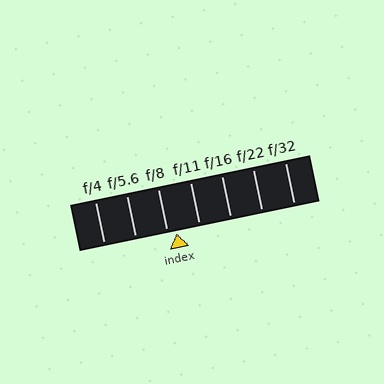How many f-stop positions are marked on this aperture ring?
There are 7 f-stop positions marked.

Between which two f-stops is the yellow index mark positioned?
The index mark is between f/8 and f/11.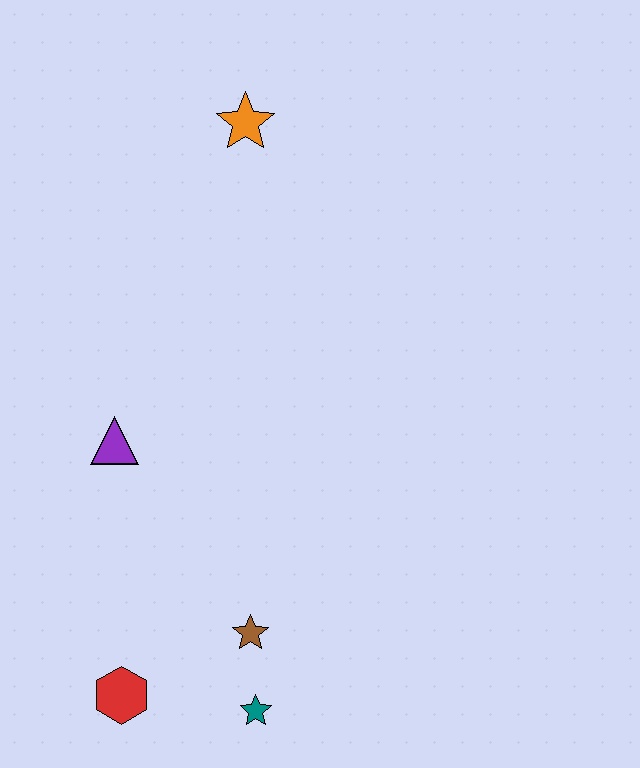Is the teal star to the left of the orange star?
No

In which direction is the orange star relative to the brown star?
The orange star is above the brown star.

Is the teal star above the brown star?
No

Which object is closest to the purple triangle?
The brown star is closest to the purple triangle.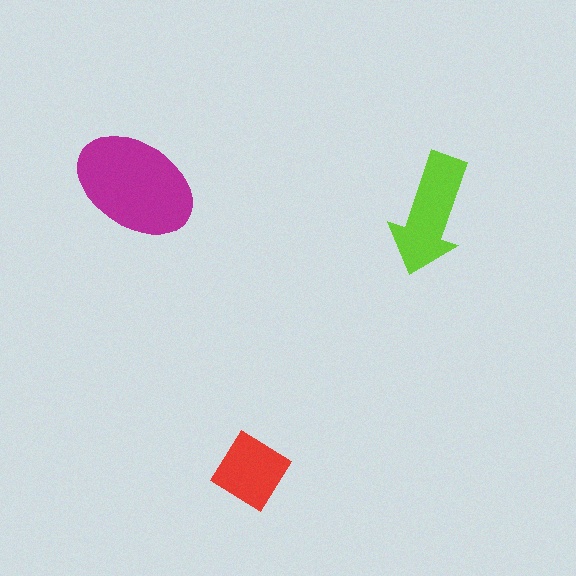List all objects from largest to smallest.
The magenta ellipse, the lime arrow, the red diamond.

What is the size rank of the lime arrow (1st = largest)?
2nd.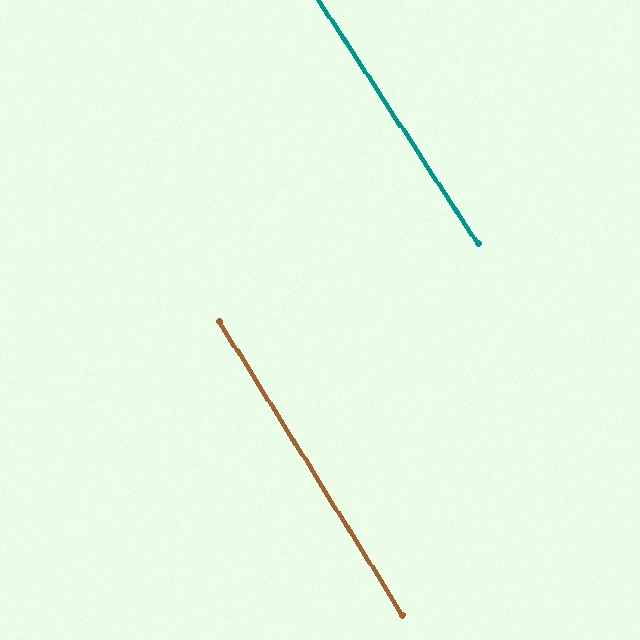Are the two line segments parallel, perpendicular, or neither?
Parallel — their directions differ by only 1.1°.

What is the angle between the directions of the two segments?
Approximately 1 degree.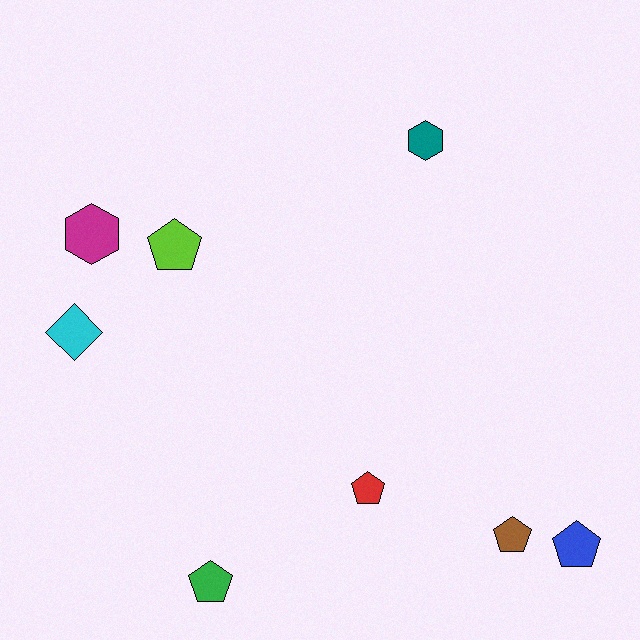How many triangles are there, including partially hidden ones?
There are no triangles.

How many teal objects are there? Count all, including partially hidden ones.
There is 1 teal object.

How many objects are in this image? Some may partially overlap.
There are 8 objects.